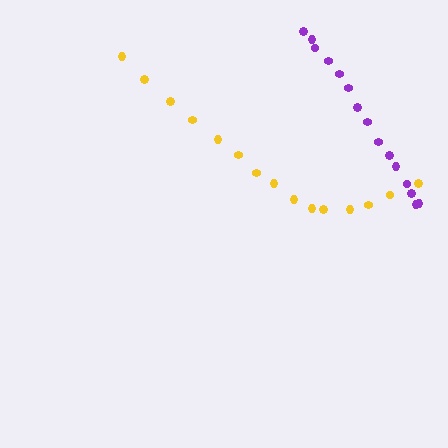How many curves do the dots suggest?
There are 2 distinct paths.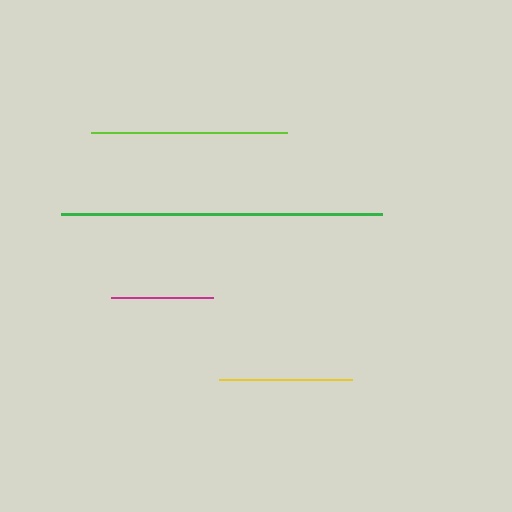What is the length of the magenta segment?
The magenta segment is approximately 102 pixels long.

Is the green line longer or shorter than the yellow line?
The green line is longer than the yellow line.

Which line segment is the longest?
The green line is the longest at approximately 321 pixels.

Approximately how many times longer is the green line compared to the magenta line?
The green line is approximately 3.2 times the length of the magenta line.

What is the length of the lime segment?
The lime segment is approximately 196 pixels long.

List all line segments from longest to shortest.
From longest to shortest: green, lime, yellow, magenta.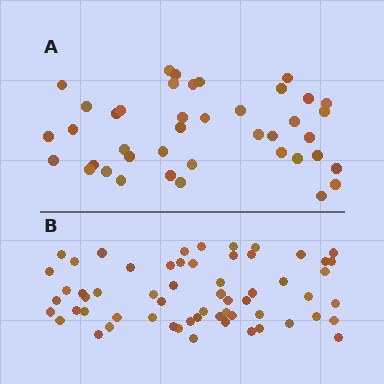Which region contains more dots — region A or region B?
Region B (the bottom region) has more dots.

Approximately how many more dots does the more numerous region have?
Region B has approximately 20 more dots than region A.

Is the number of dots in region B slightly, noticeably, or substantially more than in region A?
Region B has substantially more. The ratio is roughly 1.5 to 1.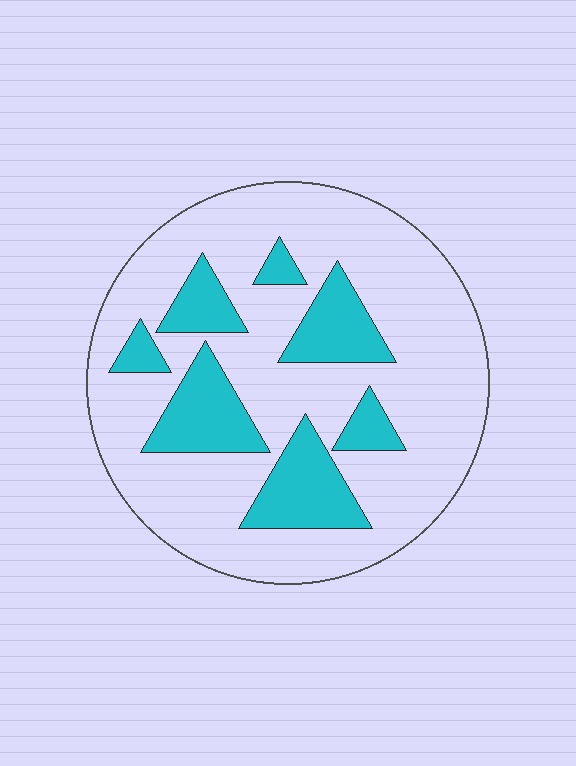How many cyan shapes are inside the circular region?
7.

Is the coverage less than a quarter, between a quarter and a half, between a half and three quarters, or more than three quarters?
Less than a quarter.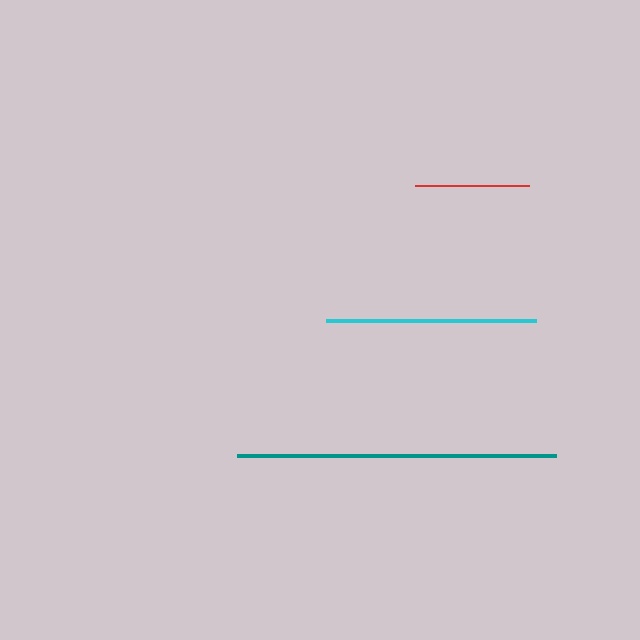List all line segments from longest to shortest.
From longest to shortest: teal, cyan, red.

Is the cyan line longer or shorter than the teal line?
The teal line is longer than the cyan line.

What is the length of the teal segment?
The teal segment is approximately 319 pixels long.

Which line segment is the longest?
The teal line is the longest at approximately 319 pixels.